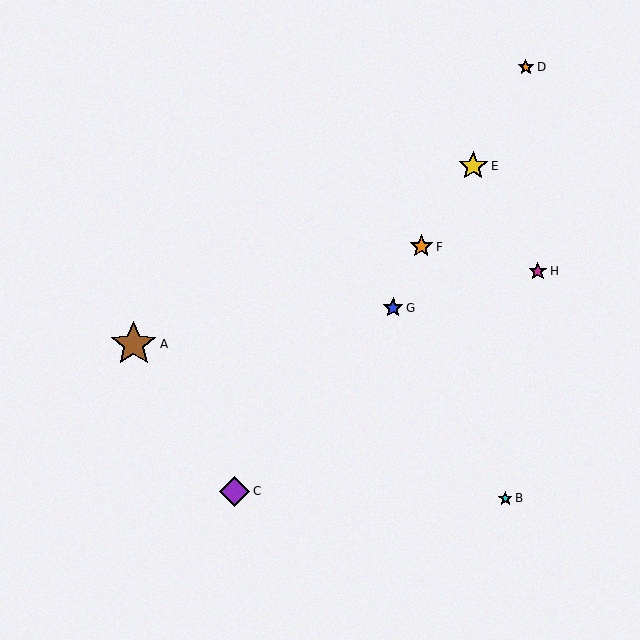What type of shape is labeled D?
Shape D is an orange star.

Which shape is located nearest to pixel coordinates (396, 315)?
The blue star (labeled G) at (393, 308) is nearest to that location.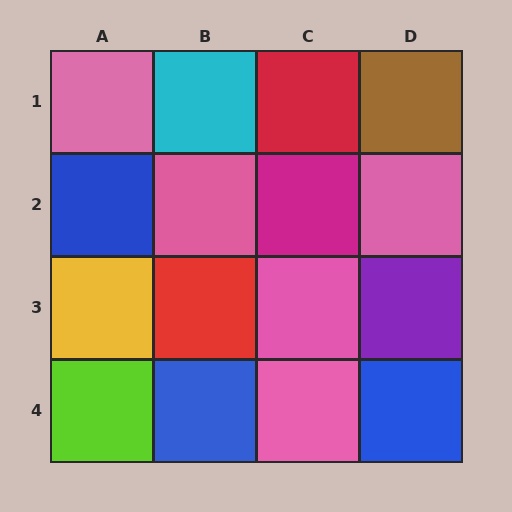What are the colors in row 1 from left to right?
Pink, cyan, red, brown.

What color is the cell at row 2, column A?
Blue.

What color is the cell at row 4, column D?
Blue.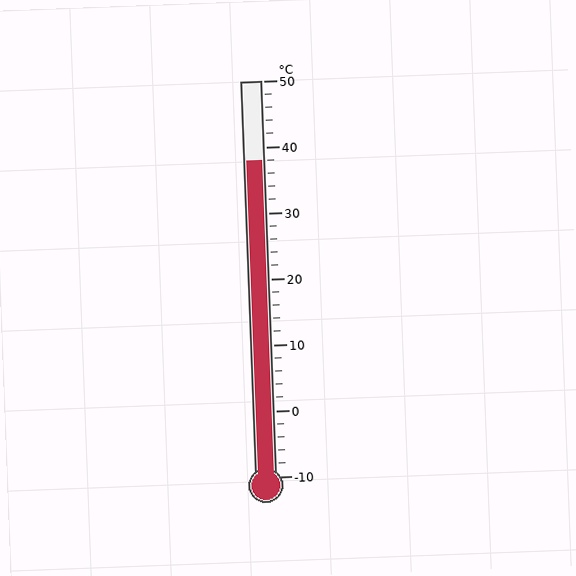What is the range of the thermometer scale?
The thermometer scale ranges from -10°C to 50°C.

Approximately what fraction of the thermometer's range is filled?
The thermometer is filled to approximately 80% of its range.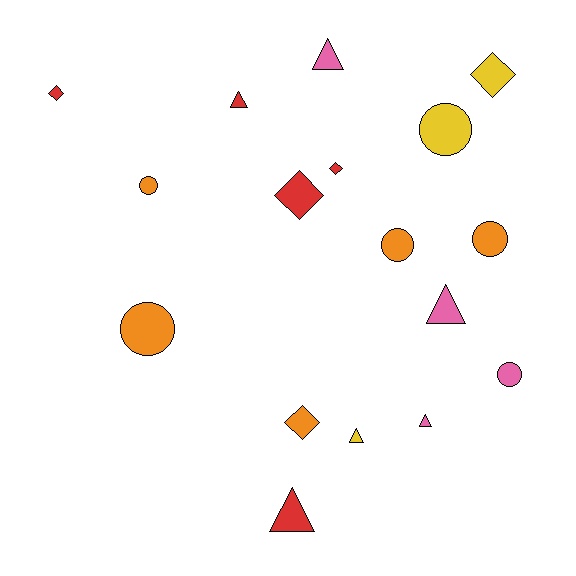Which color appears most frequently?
Orange, with 5 objects.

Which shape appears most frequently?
Triangle, with 6 objects.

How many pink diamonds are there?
There are no pink diamonds.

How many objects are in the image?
There are 17 objects.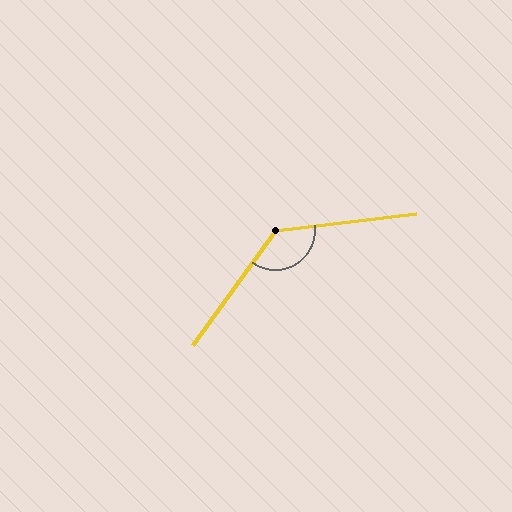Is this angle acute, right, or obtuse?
It is obtuse.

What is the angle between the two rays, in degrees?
Approximately 132 degrees.